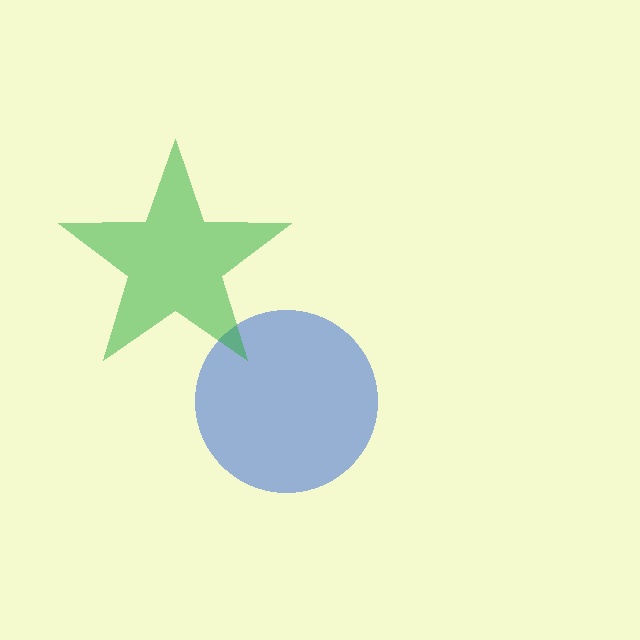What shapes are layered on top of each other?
The layered shapes are: a blue circle, a green star.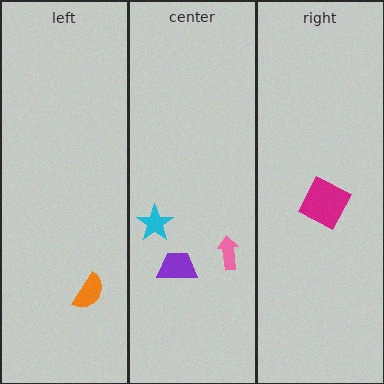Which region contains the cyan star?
The center region.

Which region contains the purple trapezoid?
The center region.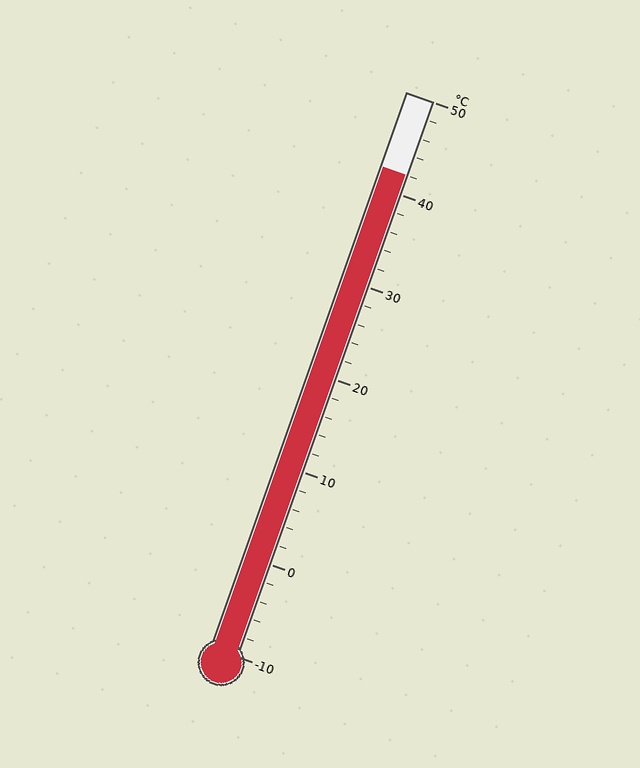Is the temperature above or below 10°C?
The temperature is above 10°C.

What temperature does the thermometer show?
The thermometer shows approximately 42°C.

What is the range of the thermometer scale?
The thermometer scale ranges from -10°C to 50°C.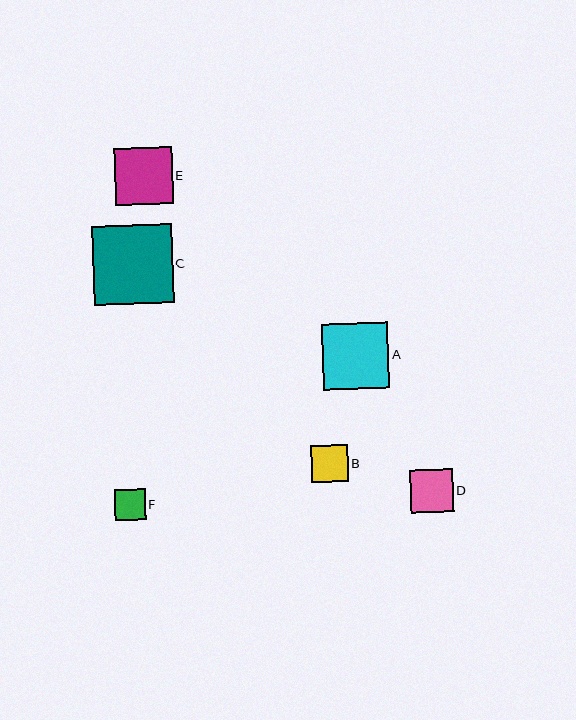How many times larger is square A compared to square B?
Square A is approximately 1.8 times the size of square B.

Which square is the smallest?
Square F is the smallest with a size of approximately 31 pixels.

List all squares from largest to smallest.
From largest to smallest: C, A, E, D, B, F.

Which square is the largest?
Square C is the largest with a size of approximately 80 pixels.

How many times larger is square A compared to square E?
Square A is approximately 1.2 times the size of square E.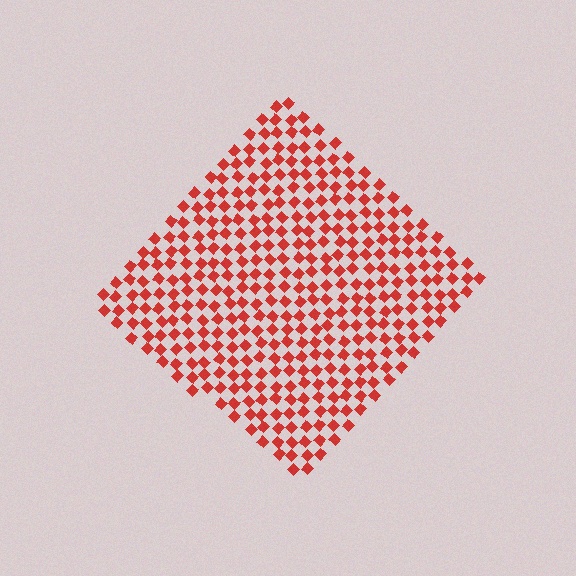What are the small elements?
The small elements are diamonds.